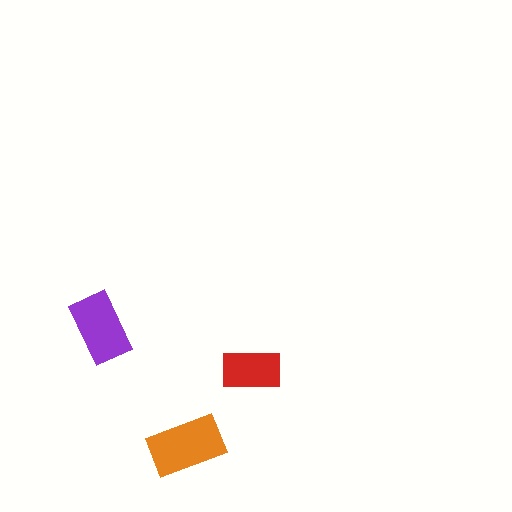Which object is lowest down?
The orange rectangle is bottommost.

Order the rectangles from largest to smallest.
the orange one, the purple one, the red one.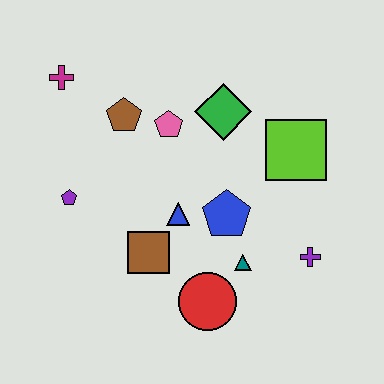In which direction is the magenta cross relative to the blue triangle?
The magenta cross is above the blue triangle.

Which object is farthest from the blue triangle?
The magenta cross is farthest from the blue triangle.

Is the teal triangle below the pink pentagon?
Yes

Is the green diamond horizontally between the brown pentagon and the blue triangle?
No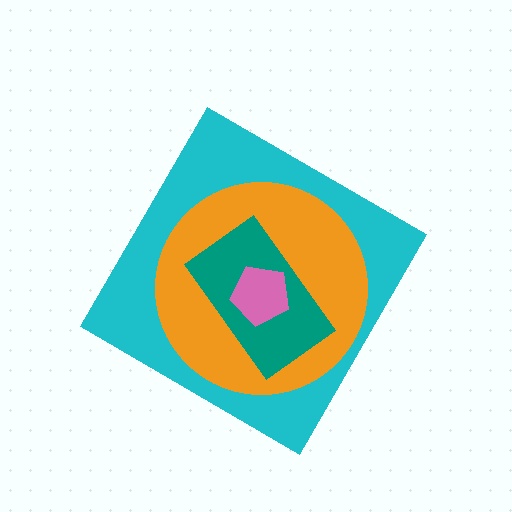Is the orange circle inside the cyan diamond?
Yes.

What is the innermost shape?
The pink pentagon.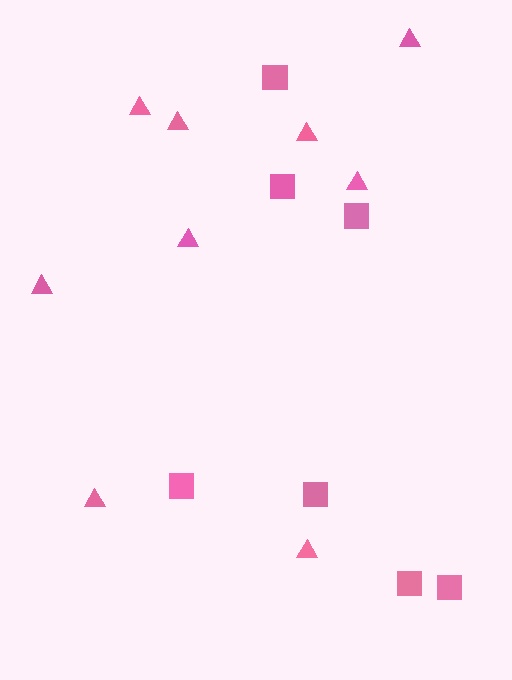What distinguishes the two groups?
There are 2 groups: one group of squares (7) and one group of triangles (9).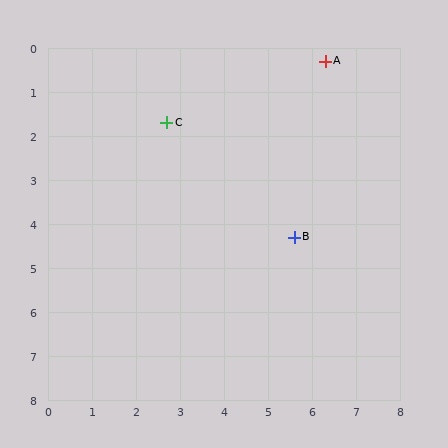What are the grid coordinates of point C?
Point C is at approximately (2.7, 1.7).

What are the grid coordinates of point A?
Point A is at approximately (6.3, 0.3).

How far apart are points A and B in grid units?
Points A and B are about 4.1 grid units apart.